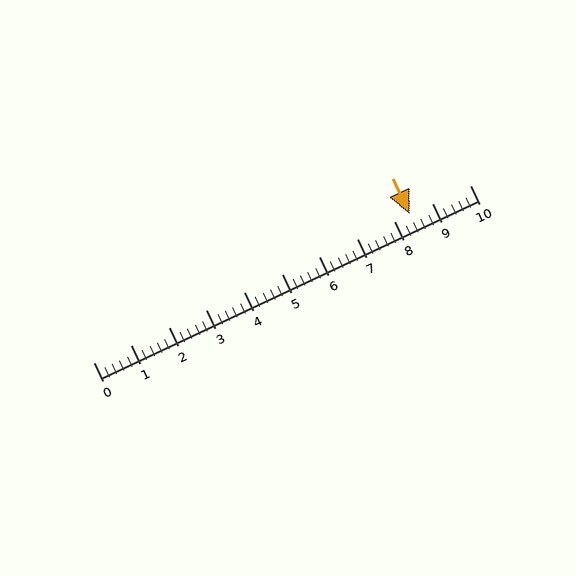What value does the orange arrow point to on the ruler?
The orange arrow points to approximately 8.4.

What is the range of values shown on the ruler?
The ruler shows values from 0 to 10.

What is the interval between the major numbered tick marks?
The major tick marks are spaced 1 units apart.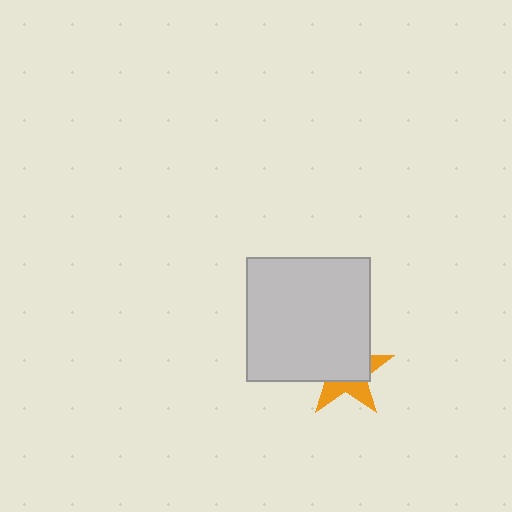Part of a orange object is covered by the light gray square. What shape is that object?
It is a star.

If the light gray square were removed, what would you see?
You would see the complete orange star.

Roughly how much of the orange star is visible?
A small part of it is visible (roughly 38%).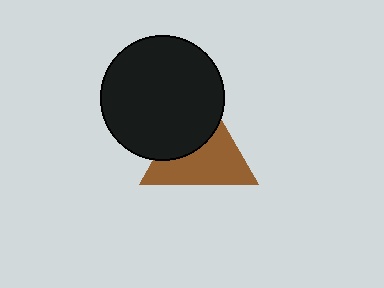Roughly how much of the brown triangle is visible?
About half of it is visible (roughly 59%).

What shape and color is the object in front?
The object in front is a black circle.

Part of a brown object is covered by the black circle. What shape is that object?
It is a triangle.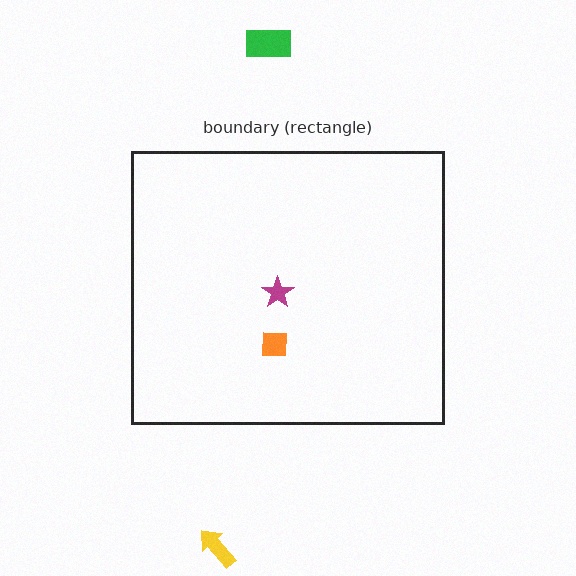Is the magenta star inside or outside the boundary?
Inside.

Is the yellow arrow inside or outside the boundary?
Outside.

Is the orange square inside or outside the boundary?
Inside.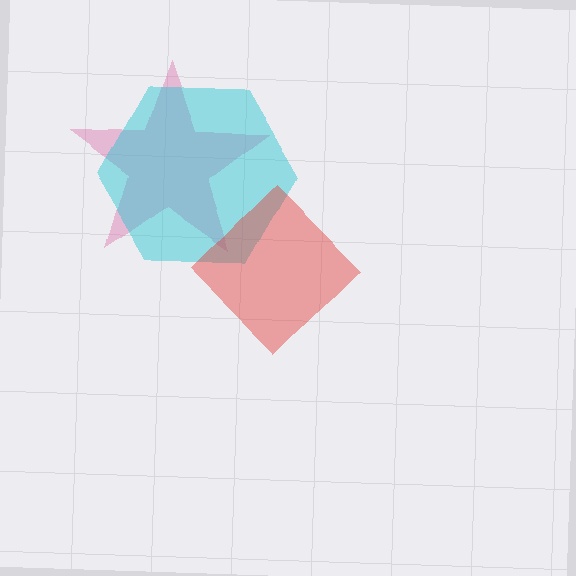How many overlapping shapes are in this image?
There are 3 overlapping shapes in the image.